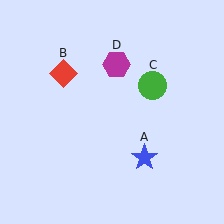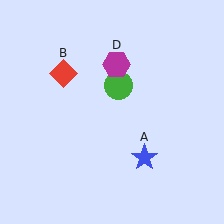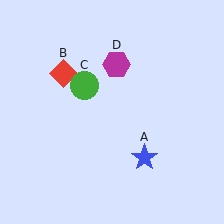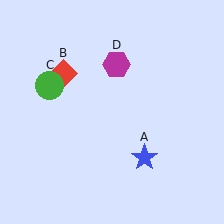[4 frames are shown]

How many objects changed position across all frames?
1 object changed position: green circle (object C).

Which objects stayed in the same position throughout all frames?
Blue star (object A) and red diamond (object B) and magenta hexagon (object D) remained stationary.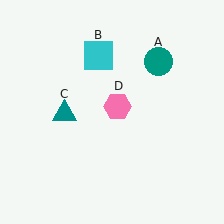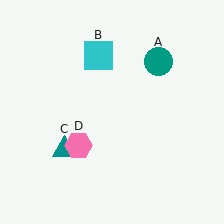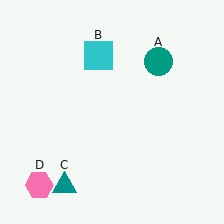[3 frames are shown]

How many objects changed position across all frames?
2 objects changed position: teal triangle (object C), pink hexagon (object D).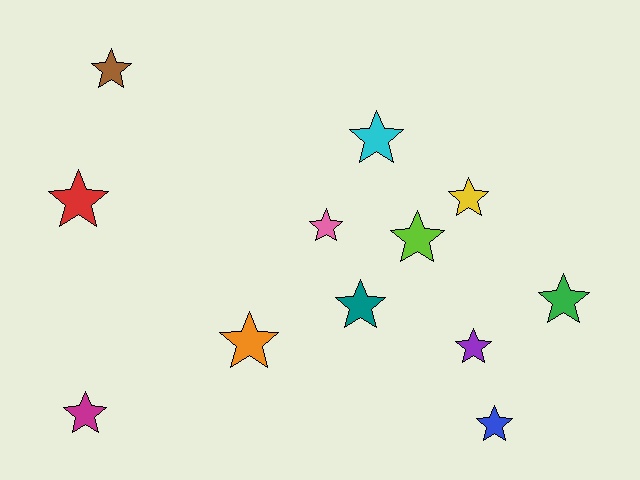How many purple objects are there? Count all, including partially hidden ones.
There is 1 purple object.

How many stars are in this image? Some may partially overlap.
There are 12 stars.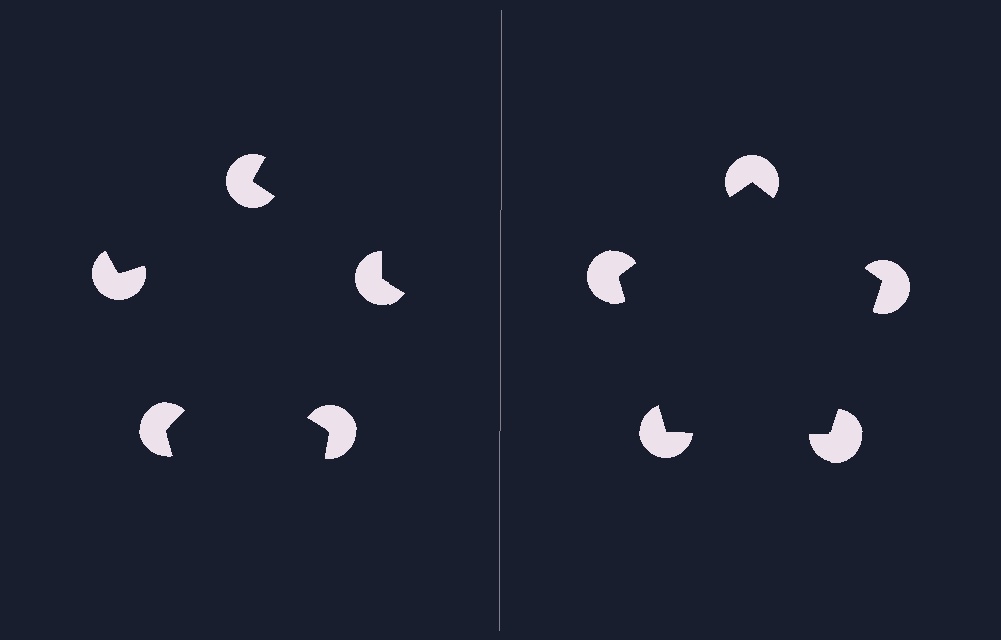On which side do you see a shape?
An illusory pentagon appears on the right side. On the left side the wedge cuts are rotated, so no coherent shape forms.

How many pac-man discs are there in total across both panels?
10 — 5 on each side.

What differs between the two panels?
The pac-man discs are positioned identically on both sides; only the wedge orientations differ. On the right they align to a pentagon; on the left they are misaligned.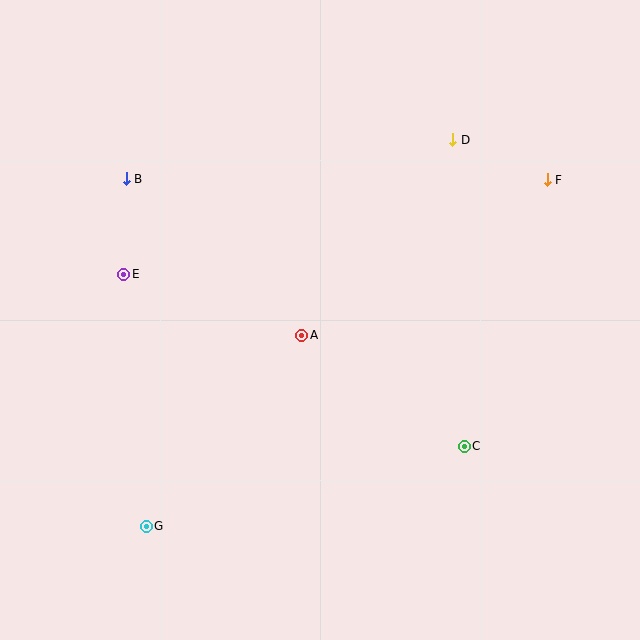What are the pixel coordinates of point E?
Point E is at (124, 274).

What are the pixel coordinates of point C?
Point C is at (464, 446).